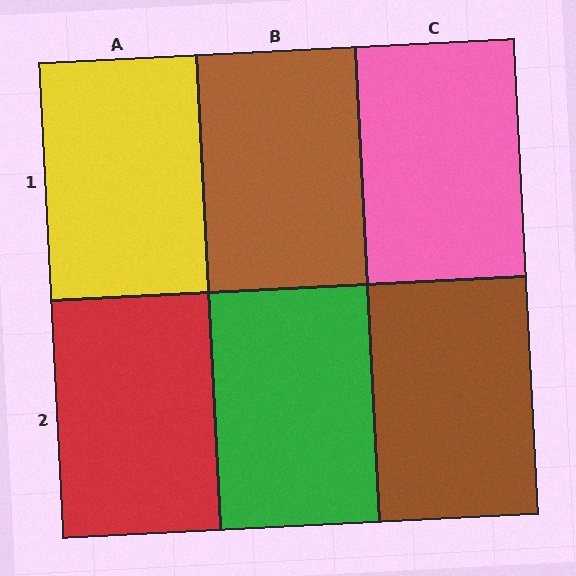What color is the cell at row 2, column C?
Brown.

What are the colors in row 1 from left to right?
Yellow, brown, pink.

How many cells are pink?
1 cell is pink.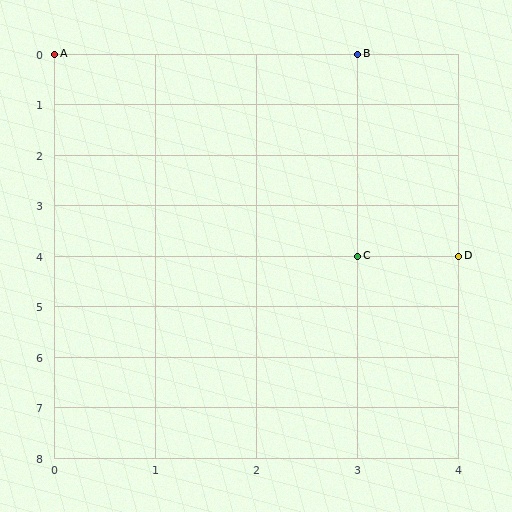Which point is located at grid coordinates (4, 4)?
Point D is at (4, 4).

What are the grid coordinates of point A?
Point A is at grid coordinates (0, 0).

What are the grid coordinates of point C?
Point C is at grid coordinates (3, 4).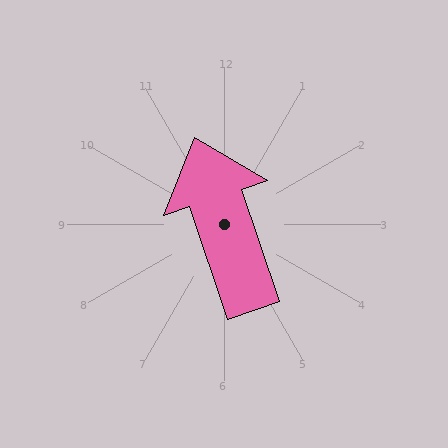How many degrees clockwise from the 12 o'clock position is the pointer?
Approximately 341 degrees.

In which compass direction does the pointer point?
North.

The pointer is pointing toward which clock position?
Roughly 11 o'clock.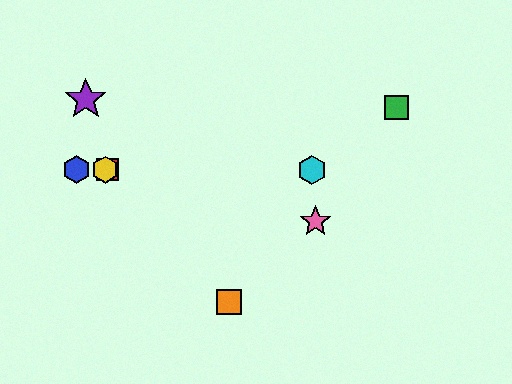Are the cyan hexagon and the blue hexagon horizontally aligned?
Yes, both are at y≈170.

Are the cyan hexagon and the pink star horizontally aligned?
No, the cyan hexagon is at y≈170 and the pink star is at y≈221.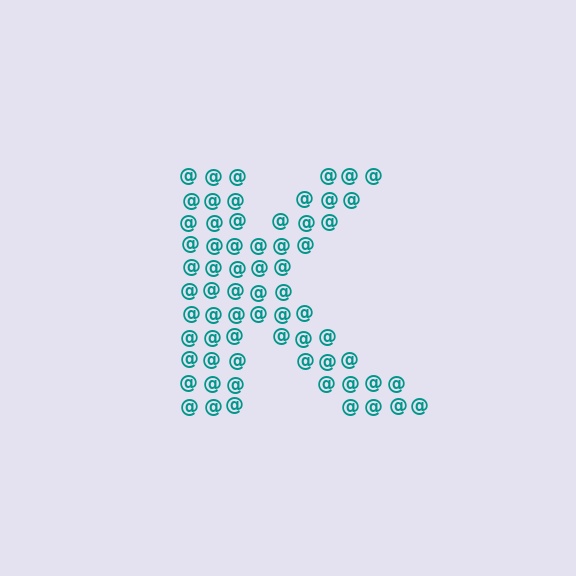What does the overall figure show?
The overall figure shows the letter K.